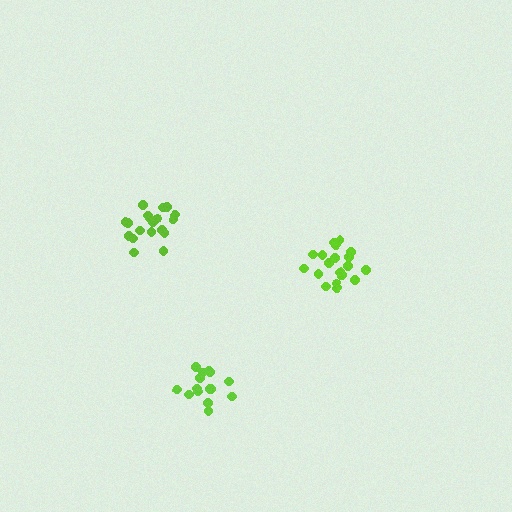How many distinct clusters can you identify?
There are 3 distinct clusters.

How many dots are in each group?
Group 1: 19 dots, Group 2: 19 dots, Group 3: 15 dots (53 total).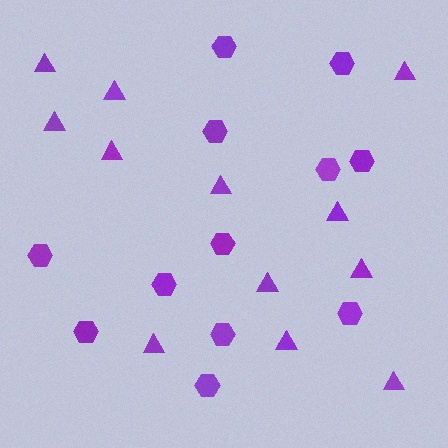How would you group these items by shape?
There are 2 groups: one group of hexagons (12) and one group of triangles (12).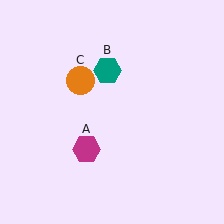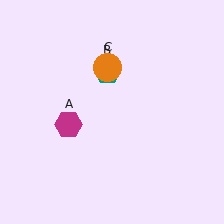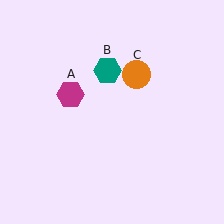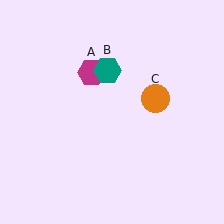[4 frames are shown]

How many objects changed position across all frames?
2 objects changed position: magenta hexagon (object A), orange circle (object C).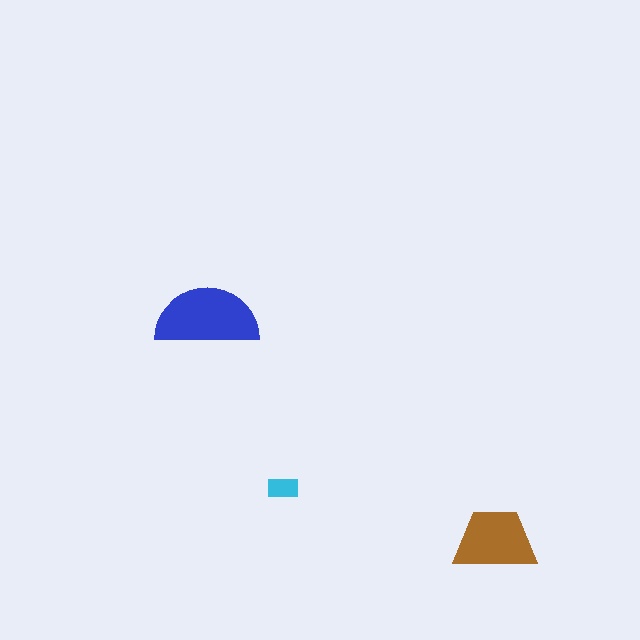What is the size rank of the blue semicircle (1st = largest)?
1st.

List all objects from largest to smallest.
The blue semicircle, the brown trapezoid, the cyan rectangle.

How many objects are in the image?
There are 3 objects in the image.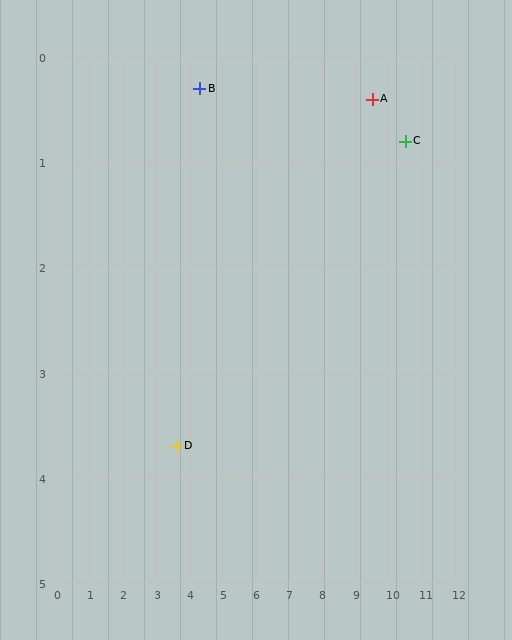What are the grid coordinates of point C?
Point C is at approximately (10.5, 0.8).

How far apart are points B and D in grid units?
Points B and D are about 3.5 grid units apart.